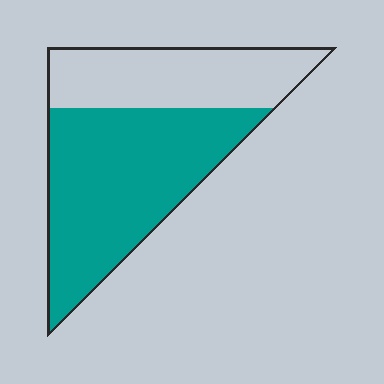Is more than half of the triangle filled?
Yes.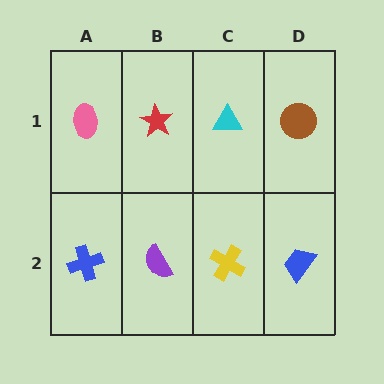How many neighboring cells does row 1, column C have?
3.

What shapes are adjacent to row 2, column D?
A brown circle (row 1, column D), a yellow cross (row 2, column C).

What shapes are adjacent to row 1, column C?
A yellow cross (row 2, column C), a red star (row 1, column B), a brown circle (row 1, column D).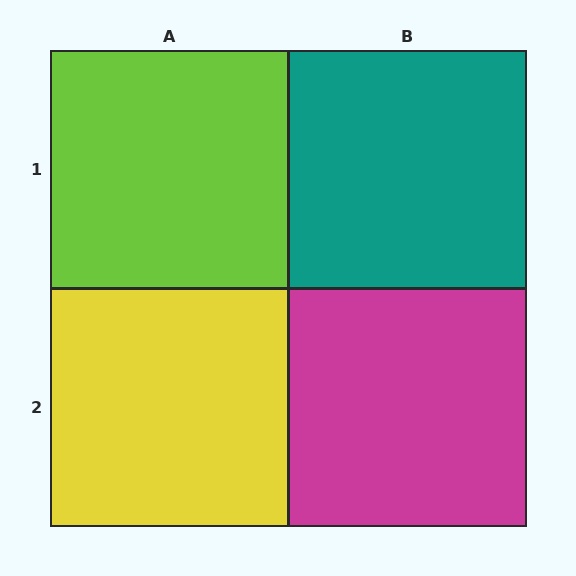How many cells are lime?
1 cell is lime.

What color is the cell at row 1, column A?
Lime.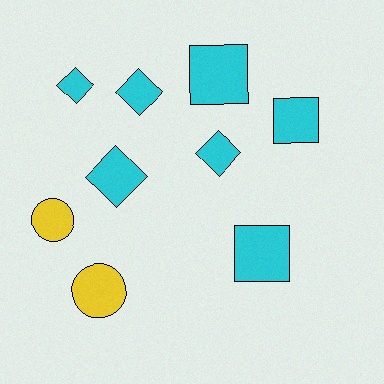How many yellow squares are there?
There are no yellow squares.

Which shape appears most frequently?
Diamond, with 4 objects.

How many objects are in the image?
There are 9 objects.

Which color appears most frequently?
Cyan, with 7 objects.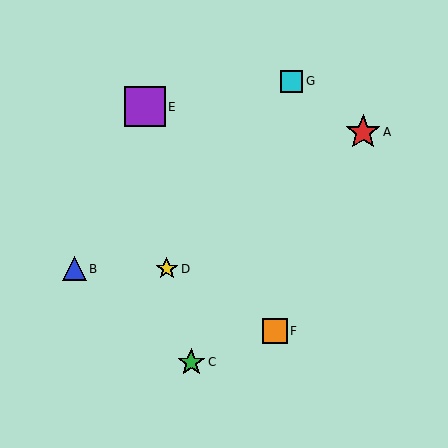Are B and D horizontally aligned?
Yes, both are at y≈269.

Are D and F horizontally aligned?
No, D is at y≈269 and F is at y≈331.